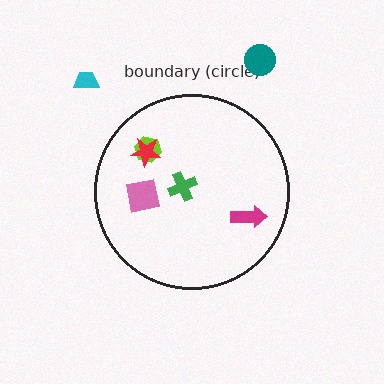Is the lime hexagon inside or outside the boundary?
Inside.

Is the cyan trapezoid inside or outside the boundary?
Outside.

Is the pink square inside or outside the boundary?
Inside.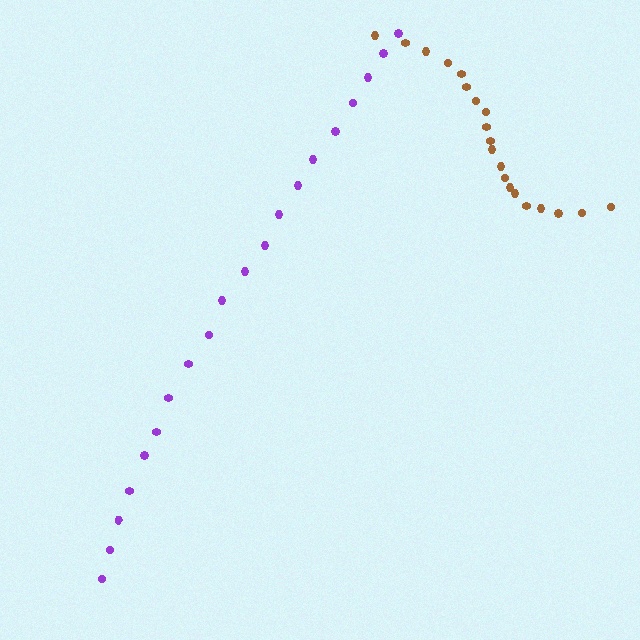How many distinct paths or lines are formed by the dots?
There are 2 distinct paths.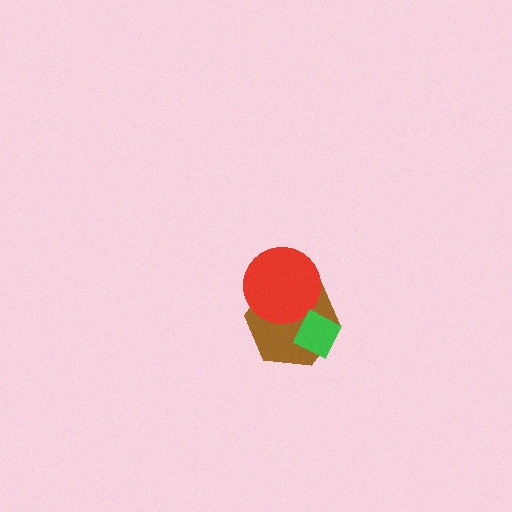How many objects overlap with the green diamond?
1 object overlaps with the green diamond.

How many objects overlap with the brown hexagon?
2 objects overlap with the brown hexagon.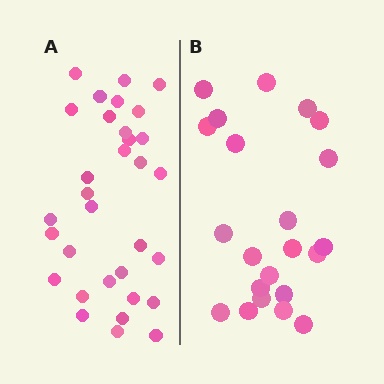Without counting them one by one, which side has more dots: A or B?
Region A (the left region) has more dots.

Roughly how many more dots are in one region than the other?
Region A has roughly 10 or so more dots than region B.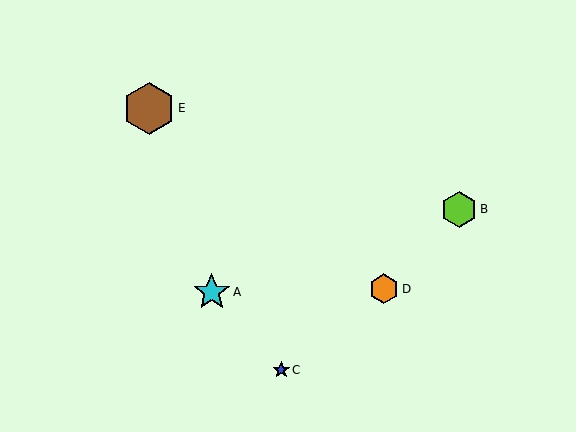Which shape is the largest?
The brown hexagon (labeled E) is the largest.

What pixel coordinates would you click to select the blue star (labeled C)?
Click at (281, 370) to select the blue star C.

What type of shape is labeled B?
Shape B is a lime hexagon.